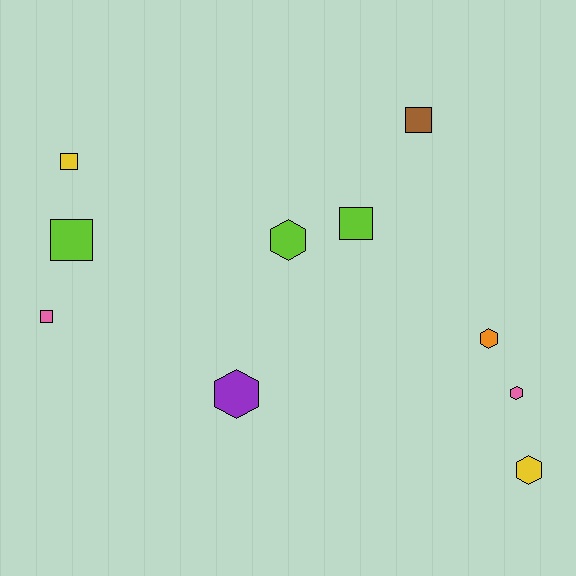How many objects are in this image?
There are 10 objects.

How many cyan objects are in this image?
There are no cyan objects.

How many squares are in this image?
There are 5 squares.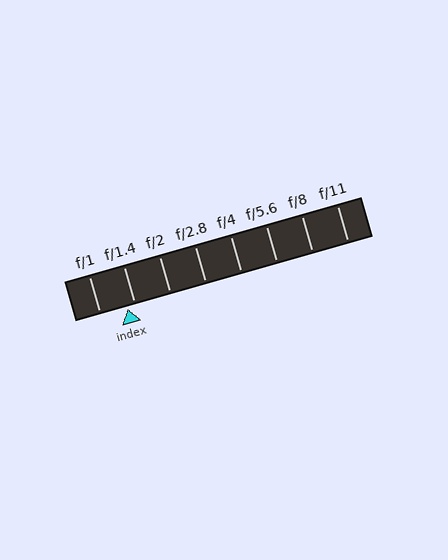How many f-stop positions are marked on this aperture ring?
There are 8 f-stop positions marked.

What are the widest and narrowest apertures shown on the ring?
The widest aperture shown is f/1 and the narrowest is f/11.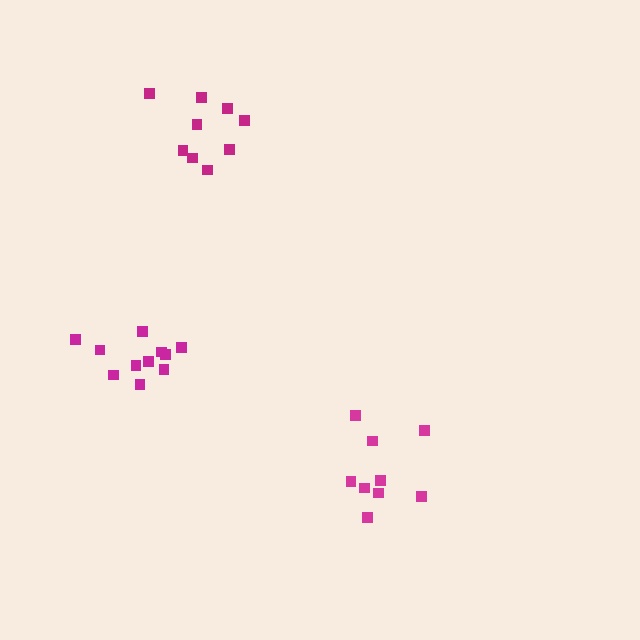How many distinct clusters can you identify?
There are 3 distinct clusters.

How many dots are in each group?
Group 1: 11 dots, Group 2: 9 dots, Group 3: 9 dots (29 total).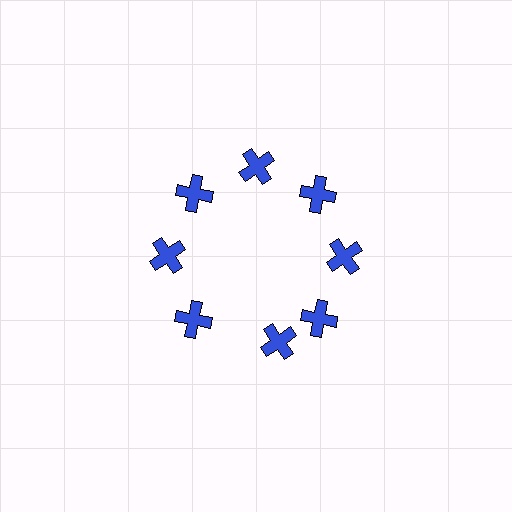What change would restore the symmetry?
The symmetry would be restored by rotating it back into even spacing with its neighbors so that all 8 crosses sit at equal angles and equal distance from the center.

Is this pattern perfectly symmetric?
No. The 8 blue crosses are arranged in a ring, but one element near the 6 o'clock position is rotated out of alignment along the ring, breaking the 8-fold rotational symmetry.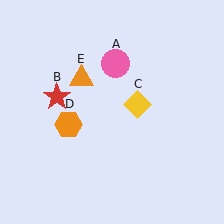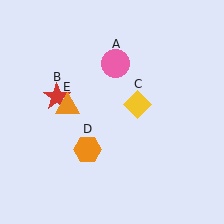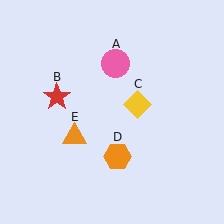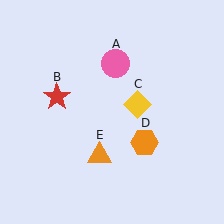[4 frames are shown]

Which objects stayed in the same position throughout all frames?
Pink circle (object A) and red star (object B) and yellow diamond (object C) remained stationary.